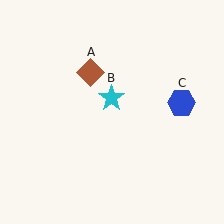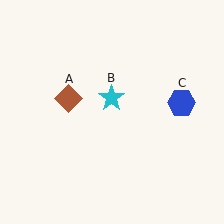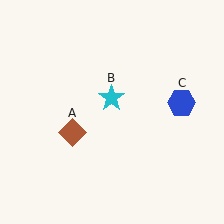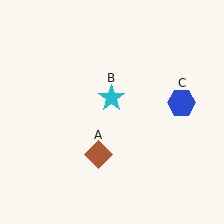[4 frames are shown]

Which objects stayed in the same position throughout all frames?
Cyan star (object B) and blue hexagon (object C) remained stationary.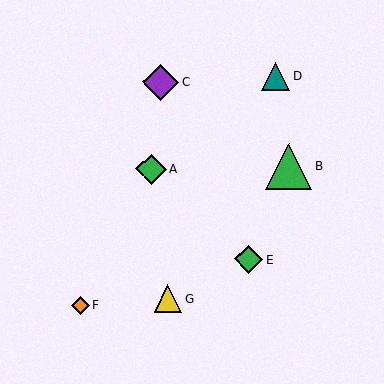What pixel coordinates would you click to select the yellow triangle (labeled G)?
Click at (168, 298) to select the yellow triangle G.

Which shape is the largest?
The green triangle (labeled B) is the largest.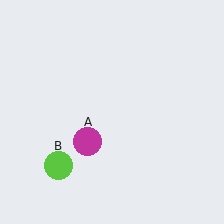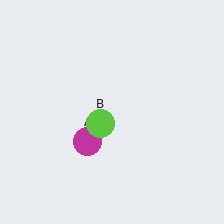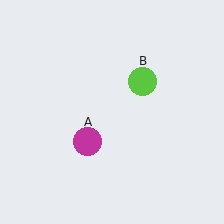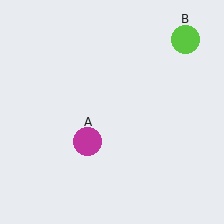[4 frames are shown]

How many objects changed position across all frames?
1 object changed position: lime circle (object B).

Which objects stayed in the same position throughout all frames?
Magenta circle (object A) remained stationary.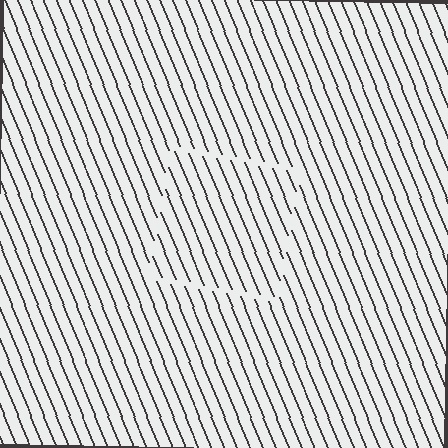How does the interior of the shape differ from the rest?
The interior of the shape contains the same grating, shifted by half a period — the contour is defined by the phase discontinuity where line-ends from the inner and outer gratings abut.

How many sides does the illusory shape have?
4 sides — the line-ends trace a square.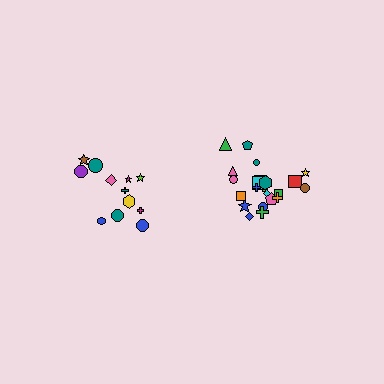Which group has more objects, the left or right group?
The right group.